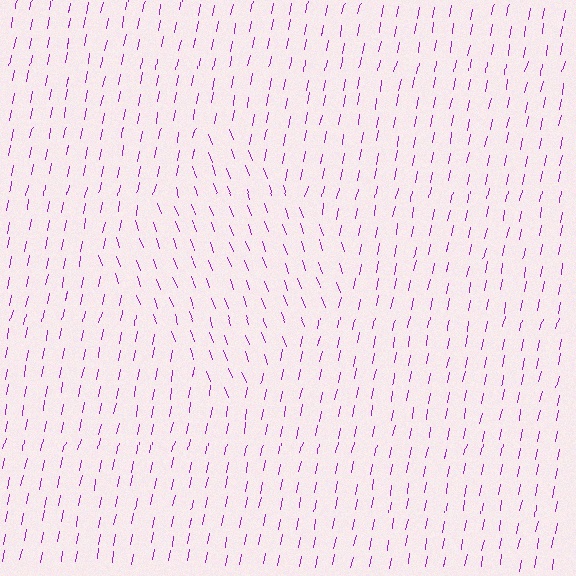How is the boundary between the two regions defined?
The boundary is defined purely by a change in line orientation (approximately 31 degrees difference). All lines are the same color and thickness.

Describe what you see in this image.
The image is filled with small purple line segments. A diamond region in the image has lines oriented differently from the surrounding lines, creating a visible texture boundary.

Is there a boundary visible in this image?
Yes, there is a texture boundary formed by a change in line orientation.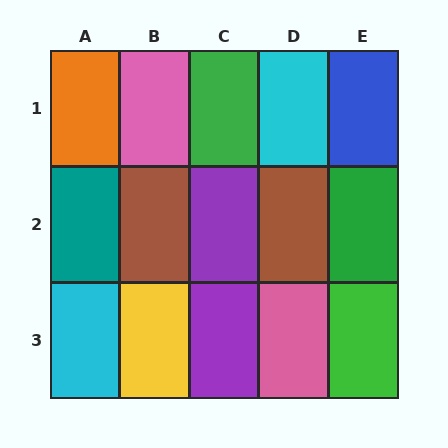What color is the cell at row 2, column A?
Teal.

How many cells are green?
3 cells are green.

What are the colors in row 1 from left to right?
Orange, pink, green, cyan, blue.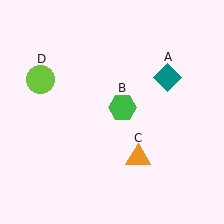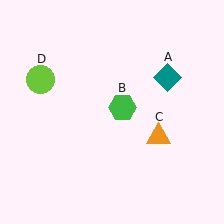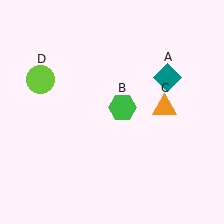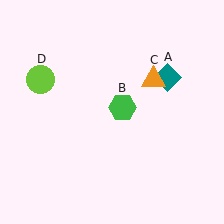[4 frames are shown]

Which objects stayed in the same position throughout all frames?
Teal diamond (object A) and green hexagon (object B) and lime circle (object D) remained stationary.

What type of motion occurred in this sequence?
The orange triangle (object C) rotated counterclockwise around the center of the scene.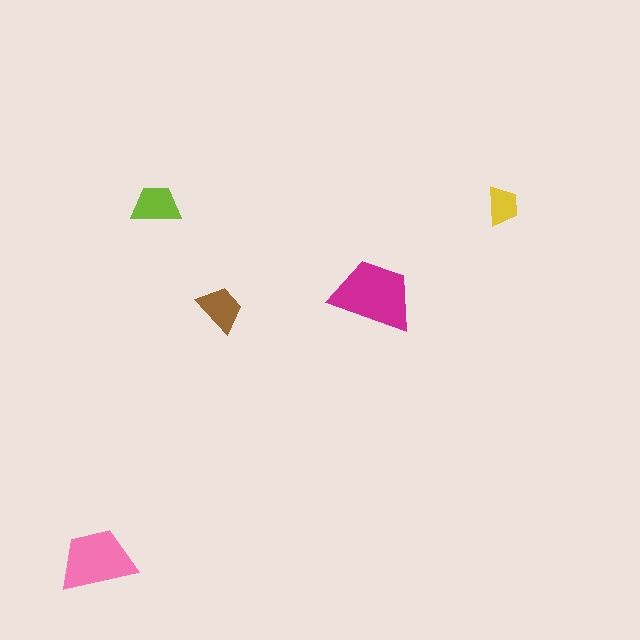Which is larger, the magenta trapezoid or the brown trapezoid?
The magenta one.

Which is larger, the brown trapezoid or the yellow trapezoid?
The brown one.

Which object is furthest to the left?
The pink trapezoid is leftmost.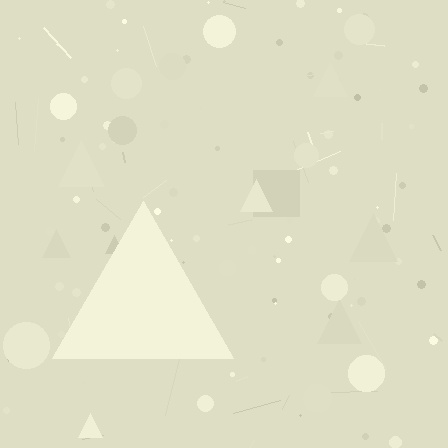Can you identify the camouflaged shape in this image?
The camouflaged shape is a triangle.